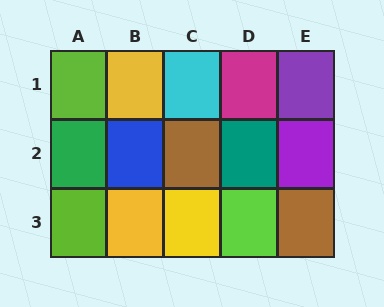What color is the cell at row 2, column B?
Blue.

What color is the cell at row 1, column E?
Purple.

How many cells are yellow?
3 cells are yellow.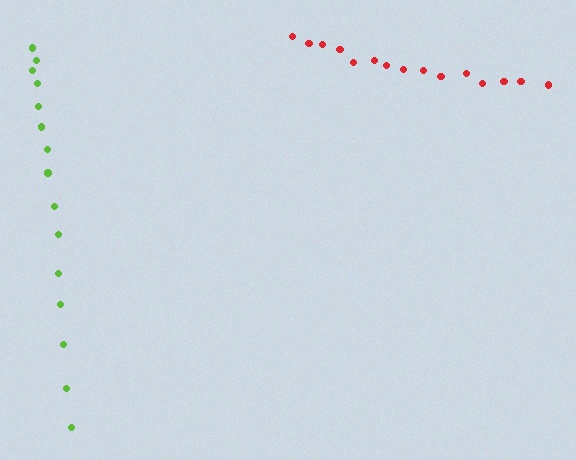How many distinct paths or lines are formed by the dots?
There are 2 distinct paths.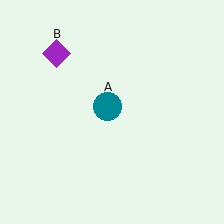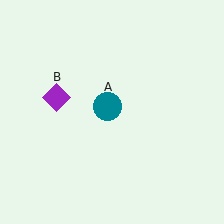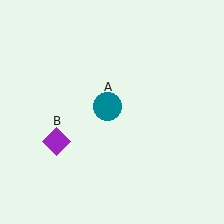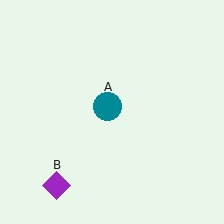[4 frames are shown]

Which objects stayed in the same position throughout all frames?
Teal circle (object A) remained stationary.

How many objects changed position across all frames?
1 object changed position: purple diamond (object B).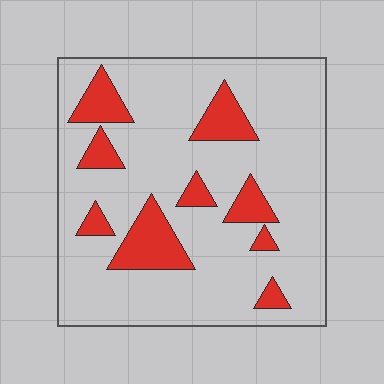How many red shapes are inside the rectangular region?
9.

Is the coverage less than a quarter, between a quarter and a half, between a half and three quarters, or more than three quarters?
Less than a quarter.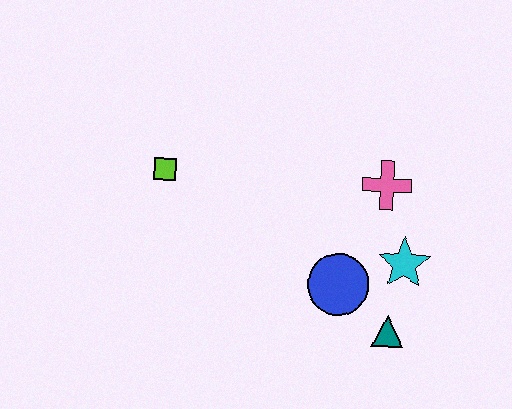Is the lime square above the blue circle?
Yes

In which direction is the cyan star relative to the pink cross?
The cyan star is below the pink cross.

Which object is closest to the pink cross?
The cyan star is closest to the pink cross.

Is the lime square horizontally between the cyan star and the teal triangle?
No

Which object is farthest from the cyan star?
The lime square is farthest from the cyan star.